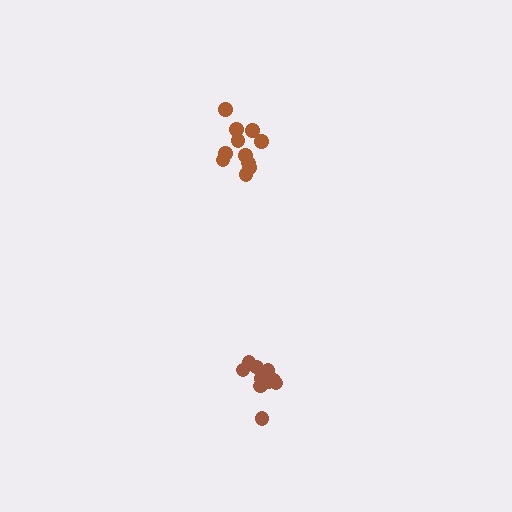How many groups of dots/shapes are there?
There are 2 groups.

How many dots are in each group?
Group 1: 10 dots, Group 2: 11 dots (21 total).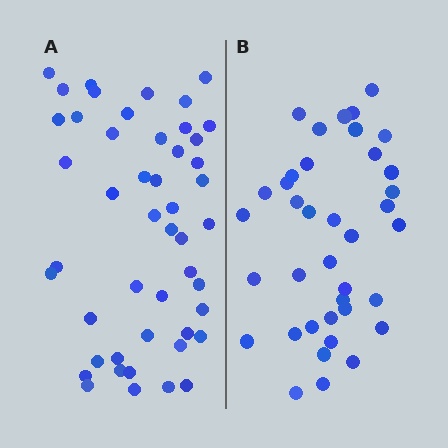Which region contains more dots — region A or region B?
Region A (the left region) has more dots.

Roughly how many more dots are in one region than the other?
Region A has roughly 10 or so more dots than region B.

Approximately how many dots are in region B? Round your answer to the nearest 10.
About 40 dots. (The exact count is 38, which rounds to 40.)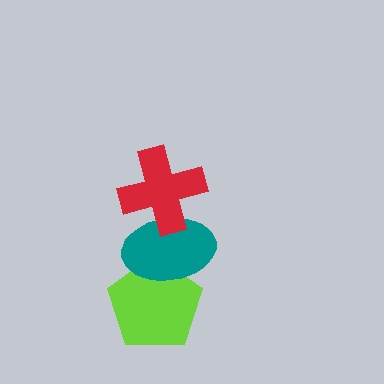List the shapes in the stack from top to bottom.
From top to bottom: the red cross, the teal ellipse, the lime pentagon.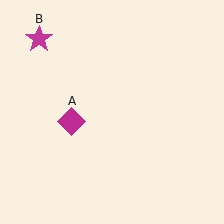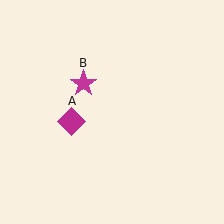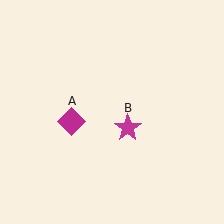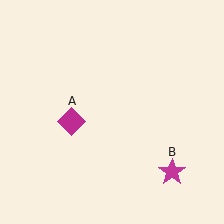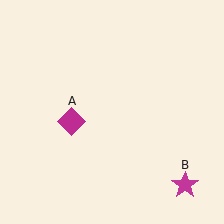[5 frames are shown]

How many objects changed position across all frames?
1 object changed position: magenta star (object B).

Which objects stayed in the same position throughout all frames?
Magenta diamond (object A) remained stationary.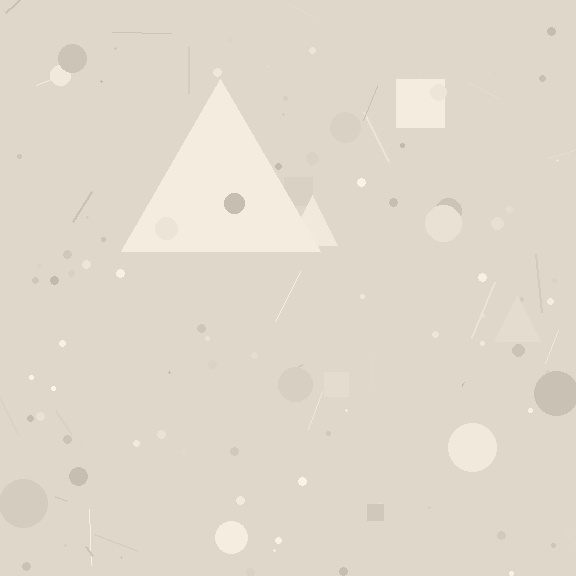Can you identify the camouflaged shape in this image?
The camouflaged shape is a triangle.